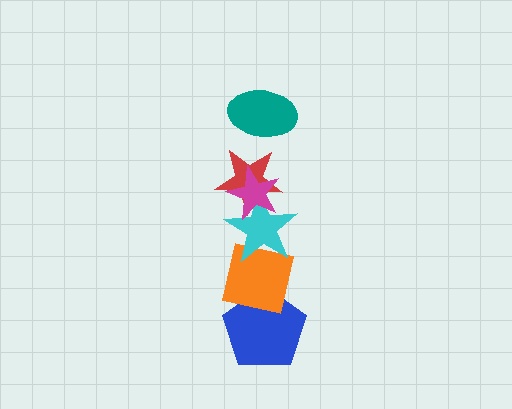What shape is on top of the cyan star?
The red star is on top of the cyan star.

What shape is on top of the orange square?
The cyan star is on top of the orange square.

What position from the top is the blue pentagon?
The blue pentagon is 6th from the top.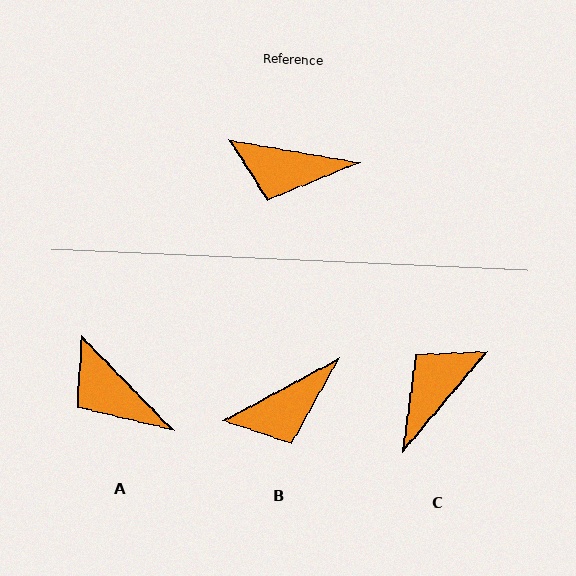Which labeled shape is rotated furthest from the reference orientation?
C, about 120 degrees away.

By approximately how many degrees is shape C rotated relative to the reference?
Approximately 120 degrees clockwise.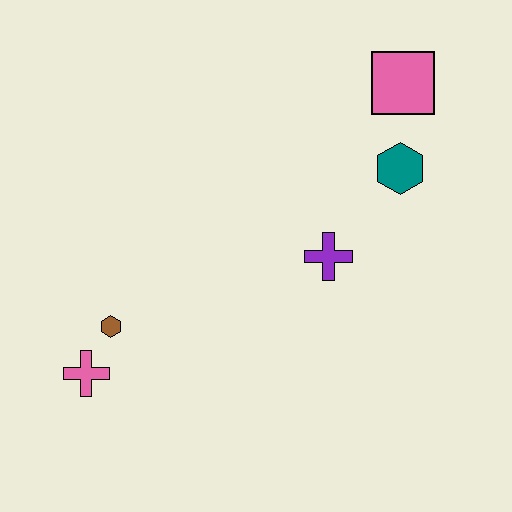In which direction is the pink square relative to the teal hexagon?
The pink square is above the teal hexagon.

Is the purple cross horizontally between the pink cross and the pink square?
Yes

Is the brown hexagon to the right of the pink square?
No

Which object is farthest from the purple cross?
The pink cross is farthest from the purple cross.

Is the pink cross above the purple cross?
No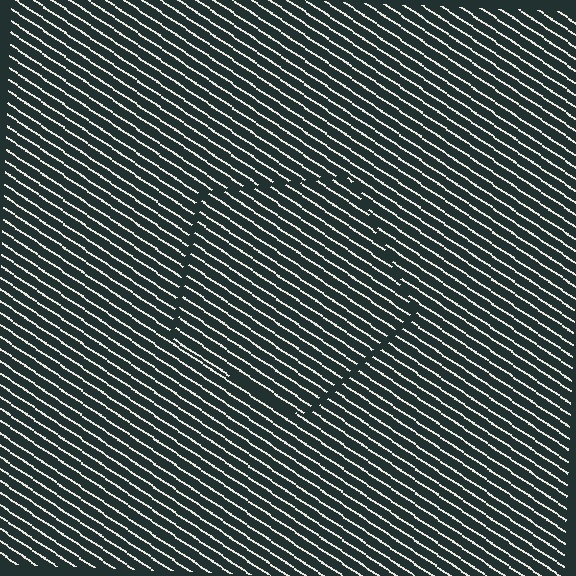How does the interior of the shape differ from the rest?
The interior of the shape contains the same grating, shifted by half a period — the contour is defined by the phase discontinuity where line-ends from the inner and outer gratings abut.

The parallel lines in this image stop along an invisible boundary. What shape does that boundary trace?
An illusory pentagon. The interior of the shape contains the same grating, shifted by half a period — the contour is defined by the phase discontinuity where line-ends from the inner and outer gratings abut.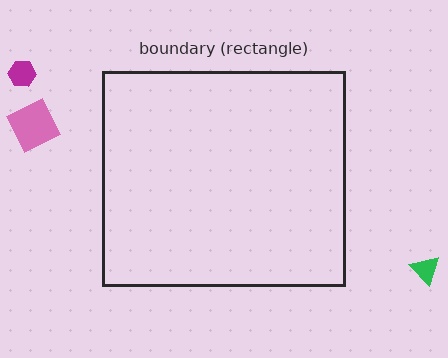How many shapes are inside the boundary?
0 inside, 3 outside.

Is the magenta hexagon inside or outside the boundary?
Outside.